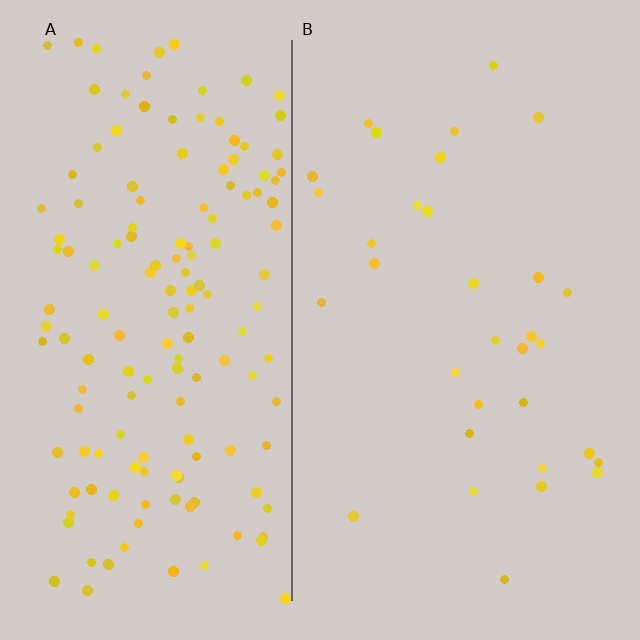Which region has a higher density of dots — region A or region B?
A (the left).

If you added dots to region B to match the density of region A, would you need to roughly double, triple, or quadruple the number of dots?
Approximately quadruple.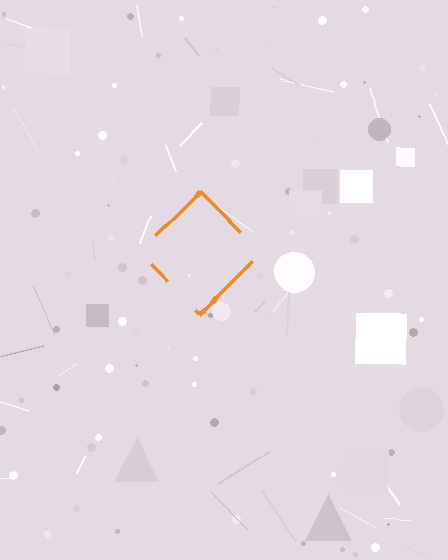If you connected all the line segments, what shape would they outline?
They would outline a diamond.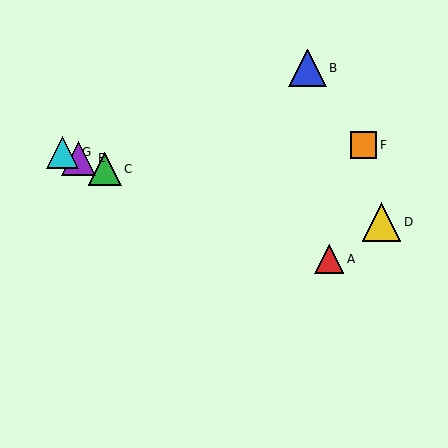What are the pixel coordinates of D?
Object D is at (382, 222).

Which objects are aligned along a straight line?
Objects A, C, E, G are aligned along a straight line.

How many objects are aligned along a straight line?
4 objects (A, C, E, G) are aligned along a straight line.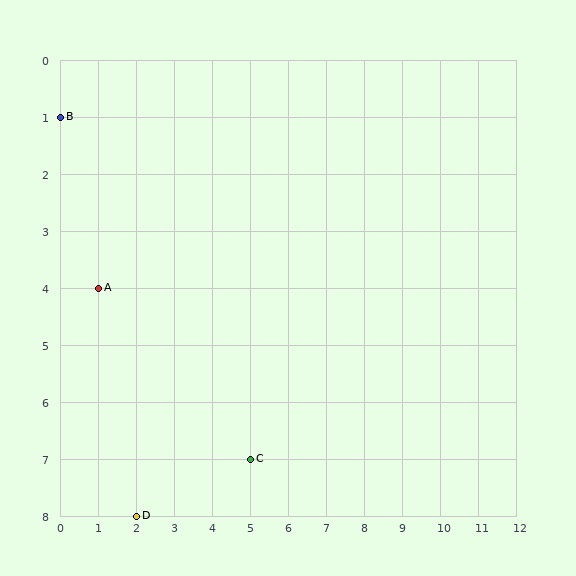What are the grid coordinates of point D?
Point D is at grid coordinates (2, 8).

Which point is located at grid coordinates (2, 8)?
Point D is at (2, 8).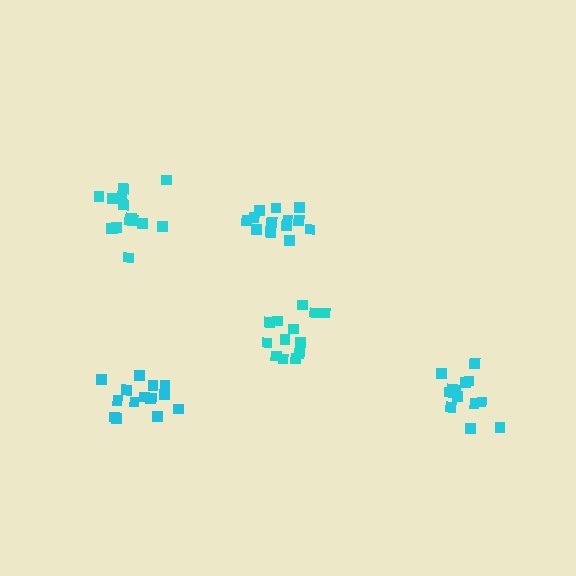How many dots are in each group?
Group 1: 13 dots, Group 2: 14 dots, Group 3: 13 dots, Group 4: 15 dots, Group 5: 13 dots (68 total).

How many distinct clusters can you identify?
There are 5 distinct clusters.